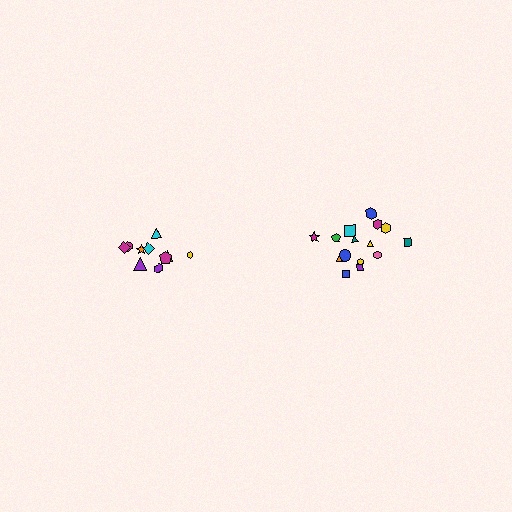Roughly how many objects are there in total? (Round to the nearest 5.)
Roughly 25 objects in total.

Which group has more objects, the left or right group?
The right group.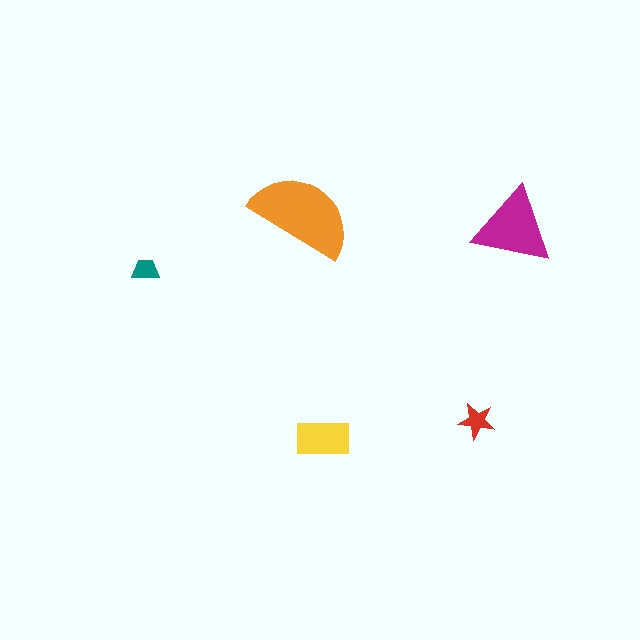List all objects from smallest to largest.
The teal trapezoid, the red star, the yellow rectangle, the magenta triangle, the orange semicircle.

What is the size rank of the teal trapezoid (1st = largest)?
5th.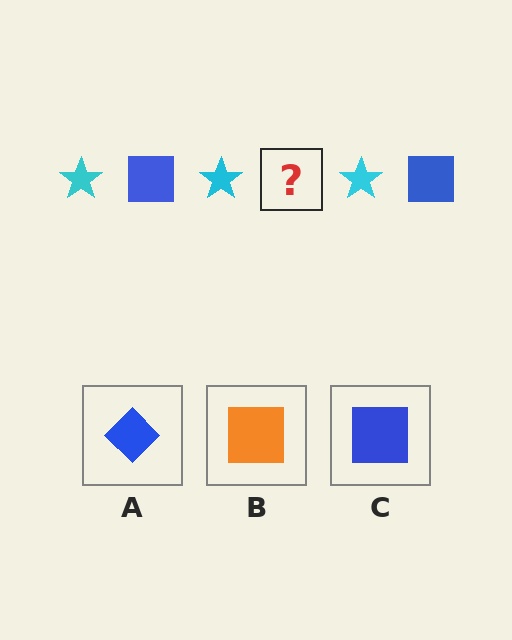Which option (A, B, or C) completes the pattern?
C.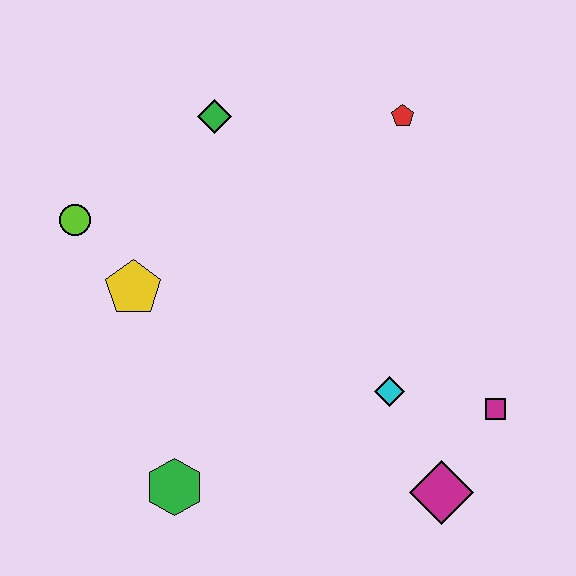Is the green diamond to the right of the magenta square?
No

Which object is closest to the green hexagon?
The yellow pentagon is closest to the green hexagon.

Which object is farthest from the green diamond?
The magenta diamond is farthest from the green diamond.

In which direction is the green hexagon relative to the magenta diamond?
The green hexagon is to the left of the magenta diamond.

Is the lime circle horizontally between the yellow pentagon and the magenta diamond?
No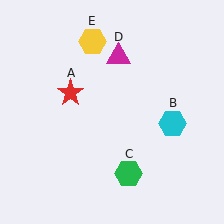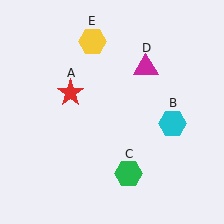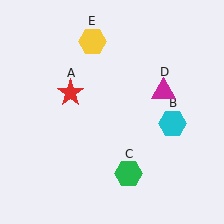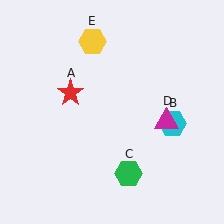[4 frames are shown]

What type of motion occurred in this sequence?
The magenta triangle (object D) rotated clockwise around the center of the scene.